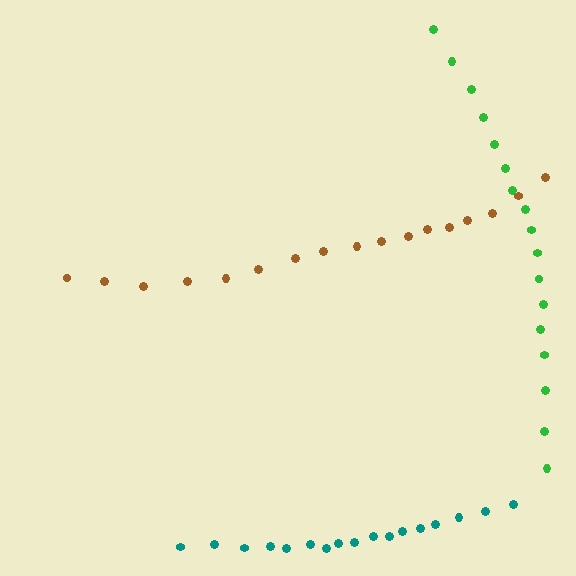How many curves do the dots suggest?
There are 3 distinct paths.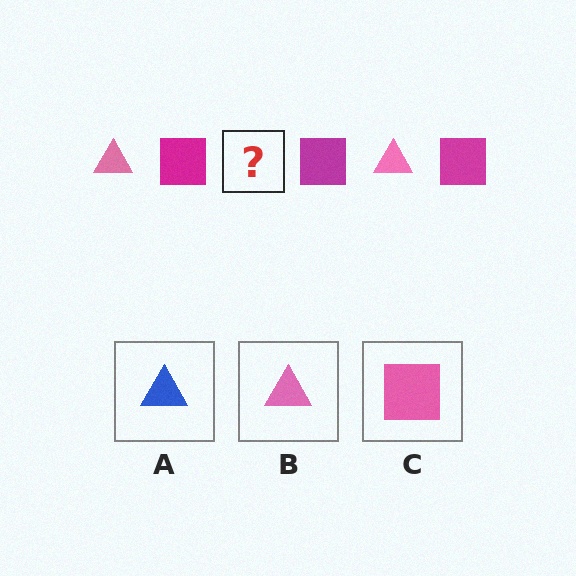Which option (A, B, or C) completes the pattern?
B.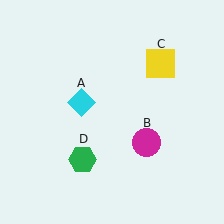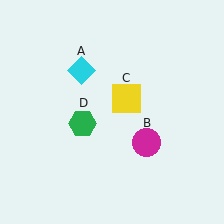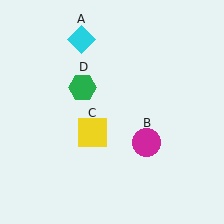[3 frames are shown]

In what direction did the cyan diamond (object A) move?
The cyan diamond (object A) moved up.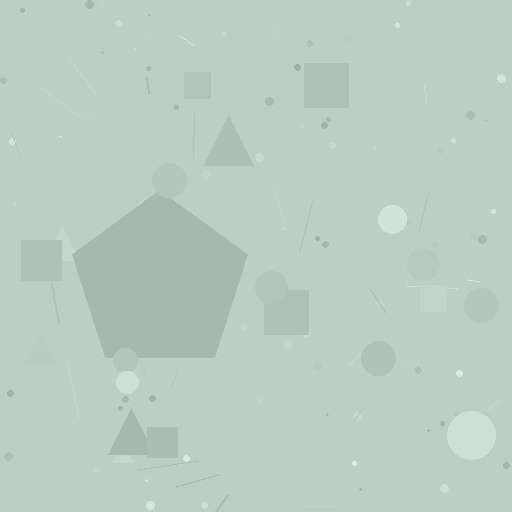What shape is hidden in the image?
A pentagon is hidden in the image.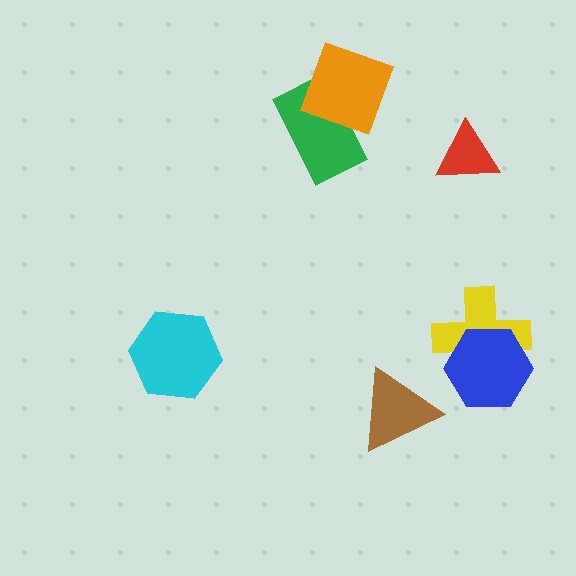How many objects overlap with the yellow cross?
1 object overlaps with the yellow cross.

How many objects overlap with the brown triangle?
0 objects overlap with the brown triangle.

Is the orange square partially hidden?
No, no other shape covers it.